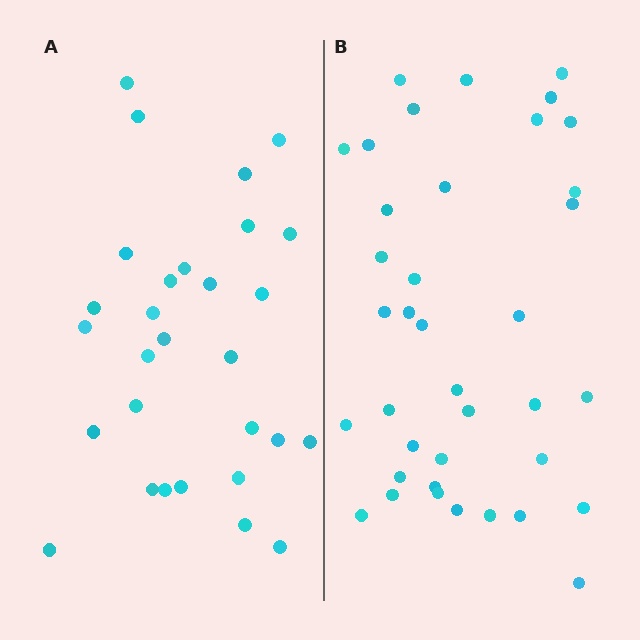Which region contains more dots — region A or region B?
Region B (the right region) has more dots.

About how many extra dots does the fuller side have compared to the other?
Region B has roughly 8 or so more dots than region A.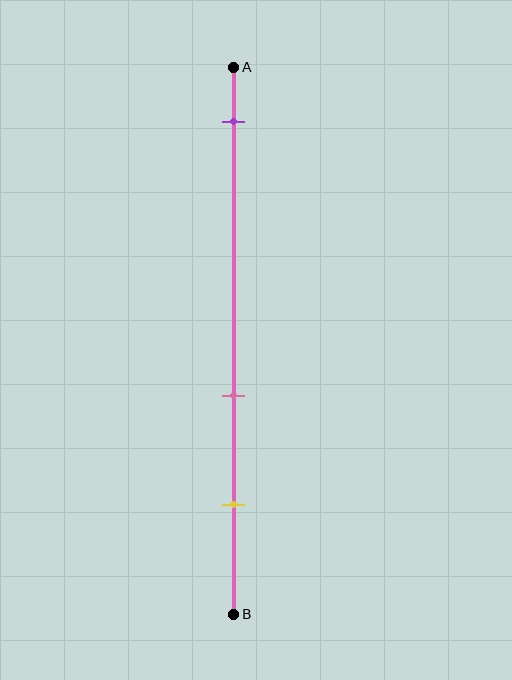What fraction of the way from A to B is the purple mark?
The purple mark is approximately 10% (0.1) of the way from A to B.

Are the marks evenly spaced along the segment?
No, the marks are not evenly spaced.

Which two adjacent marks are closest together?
The pink and yellow marks are the closest adjacent pair.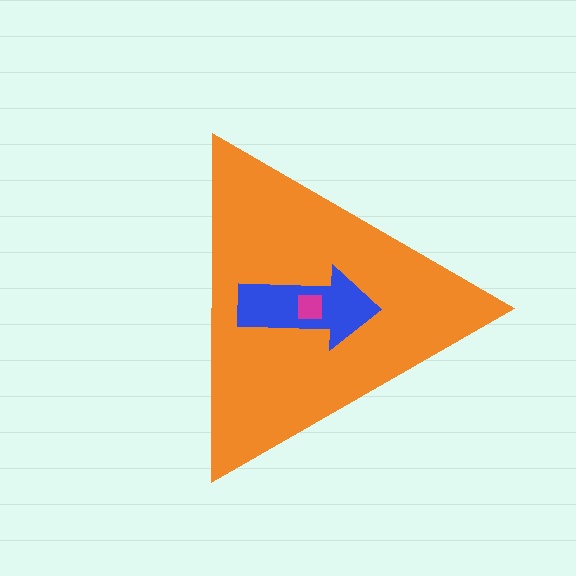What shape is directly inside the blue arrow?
The magenta square.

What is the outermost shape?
The orange triangle.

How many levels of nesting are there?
3.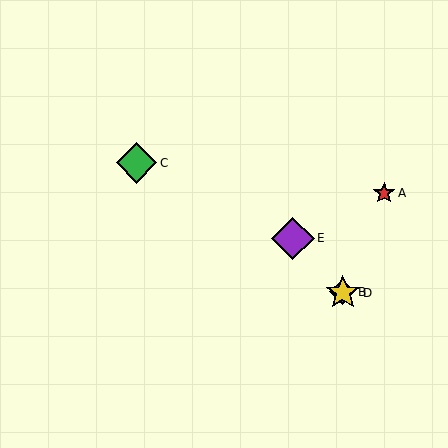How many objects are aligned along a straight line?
3 objects (B, D, E) are aligned along a straight line.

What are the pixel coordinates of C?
Object C is at (137, 163).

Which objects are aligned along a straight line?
Objects B, D, E are aligned along a straight line.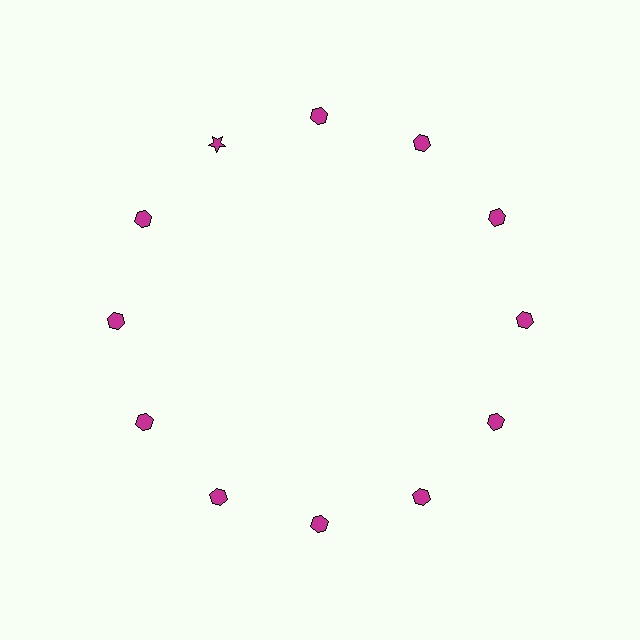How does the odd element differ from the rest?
It has a different shape: star instead of hexagon.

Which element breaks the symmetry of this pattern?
The magenta star at roughly the 11 o'clock position breaks the symmetry. All other shapes are magenta hexagons.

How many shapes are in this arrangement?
There are 12 shapes arranged in a ring pattern.